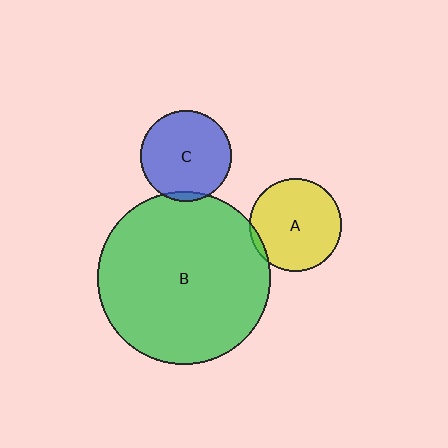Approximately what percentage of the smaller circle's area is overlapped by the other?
Approximately 5%.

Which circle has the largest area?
Circle B (green).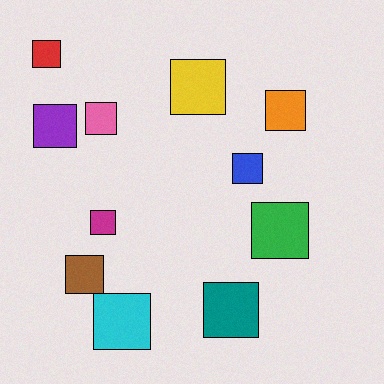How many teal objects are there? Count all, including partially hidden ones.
There is 1 teal object.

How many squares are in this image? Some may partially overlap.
There are 11 squares.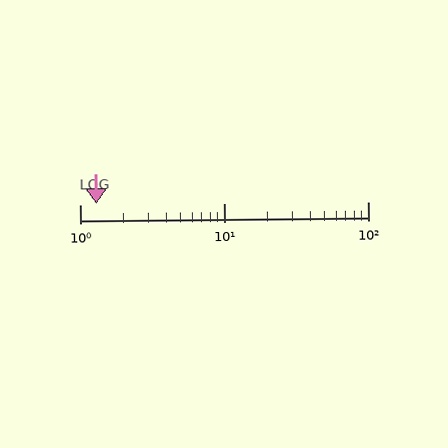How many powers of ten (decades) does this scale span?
The scale spans 2 decades, from 1 to 100.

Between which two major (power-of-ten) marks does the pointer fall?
The pointer is between 1 and 10.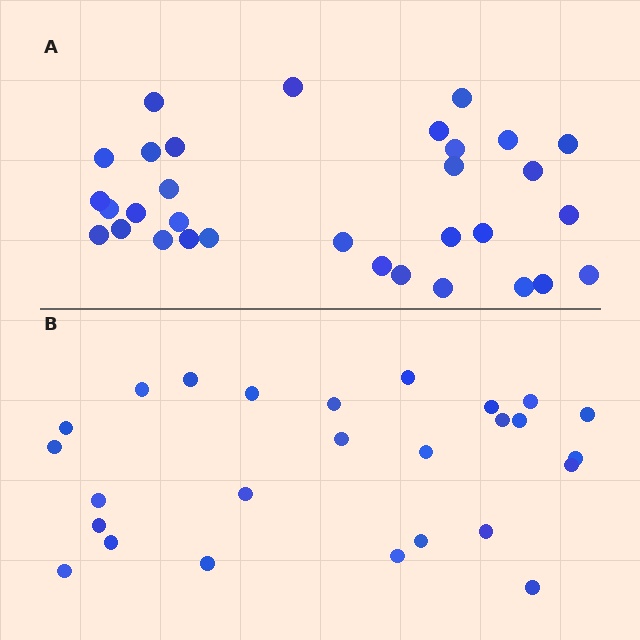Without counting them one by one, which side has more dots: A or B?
Region A (the top region) has more dots.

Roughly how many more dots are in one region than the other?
Region A has about 6 more dots than region B.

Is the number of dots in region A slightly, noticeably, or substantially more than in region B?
Region A has only slightly more — the two regions are fairly close. The ratio is roughly 1.2 to 1.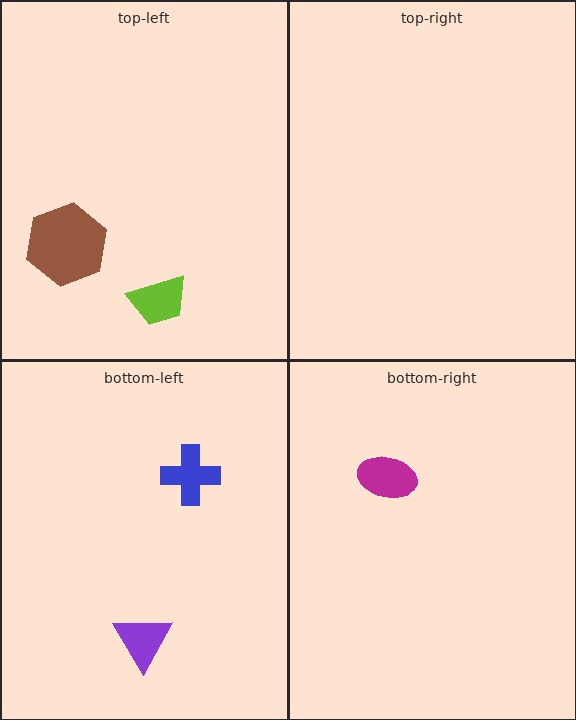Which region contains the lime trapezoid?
The top-left region.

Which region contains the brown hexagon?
The top-left region.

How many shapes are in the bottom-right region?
1.